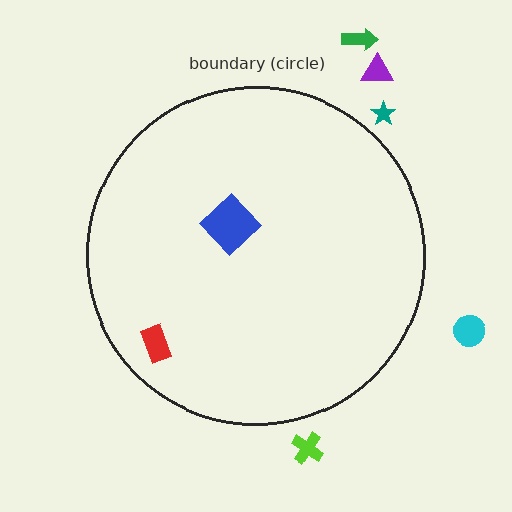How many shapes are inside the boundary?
2 inside, 5 outside.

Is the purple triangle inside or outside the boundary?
Outside.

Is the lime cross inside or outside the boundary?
Outside.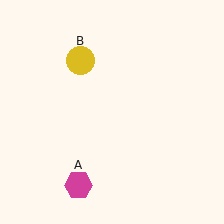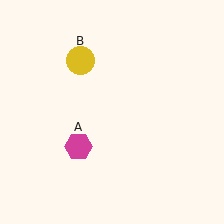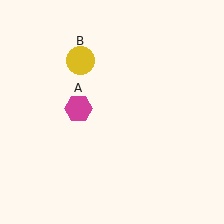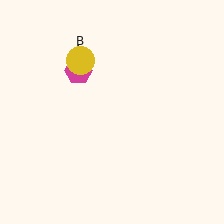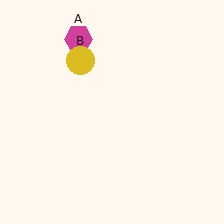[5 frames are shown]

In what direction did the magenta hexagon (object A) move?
The magenta hexagon (object A) moved up.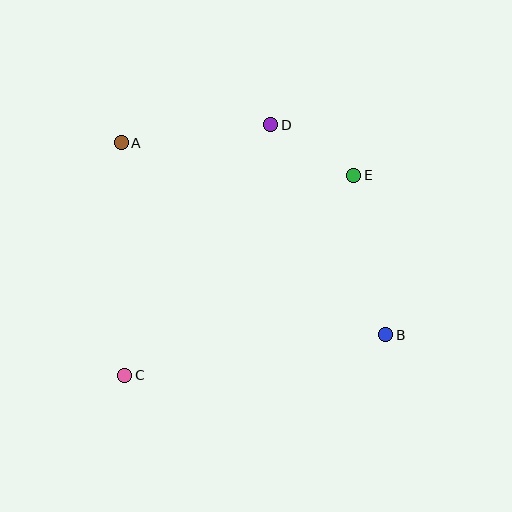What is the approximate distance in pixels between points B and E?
The distance between B and E is approximately 163 pixels.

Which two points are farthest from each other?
Points A and B are farthest from each other.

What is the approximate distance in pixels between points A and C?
The distance between A and C is approximately 232 pixels.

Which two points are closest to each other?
Points D and E are closest to each other.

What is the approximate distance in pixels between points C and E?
The distance between C and E is approximately 304 pixels.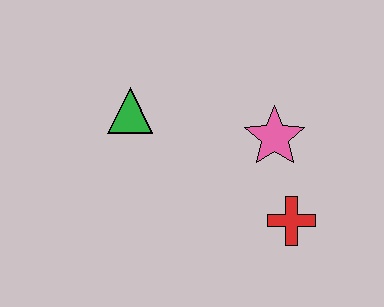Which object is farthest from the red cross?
The green triangle is farthest from the red cross.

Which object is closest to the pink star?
The red cross is closest to the pink star.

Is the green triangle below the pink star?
No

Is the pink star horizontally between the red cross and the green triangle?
Yes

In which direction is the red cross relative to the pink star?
The red cross is below the pink star.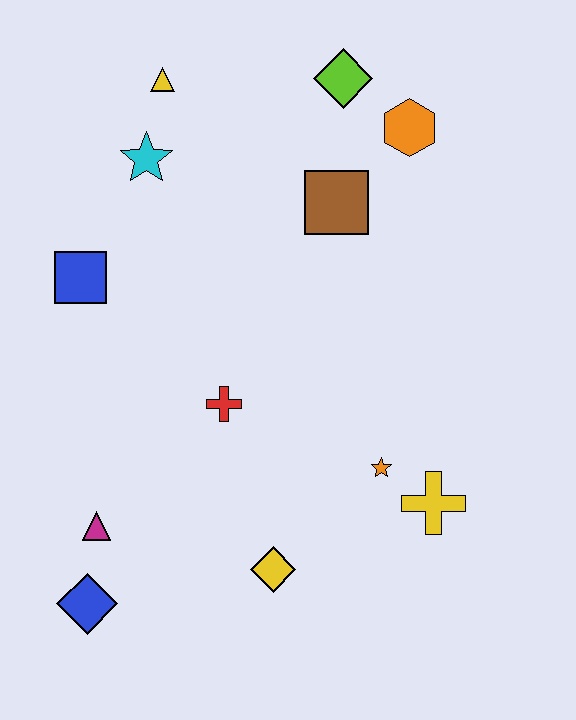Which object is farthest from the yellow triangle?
The blue diamond is farthest from the yellow triangle.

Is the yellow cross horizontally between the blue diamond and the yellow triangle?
No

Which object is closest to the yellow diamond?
The orange star is closest to the yellow diamond.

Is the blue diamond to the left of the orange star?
Yes